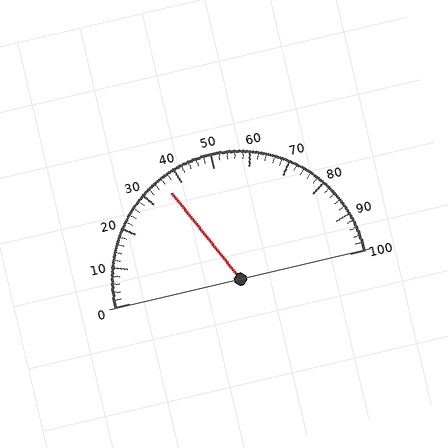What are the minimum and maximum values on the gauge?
The gauge ranges from 0 to 100.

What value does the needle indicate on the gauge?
The needle indicates approximately 36.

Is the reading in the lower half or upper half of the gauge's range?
The reading is in the lower half of the range (0 to 100).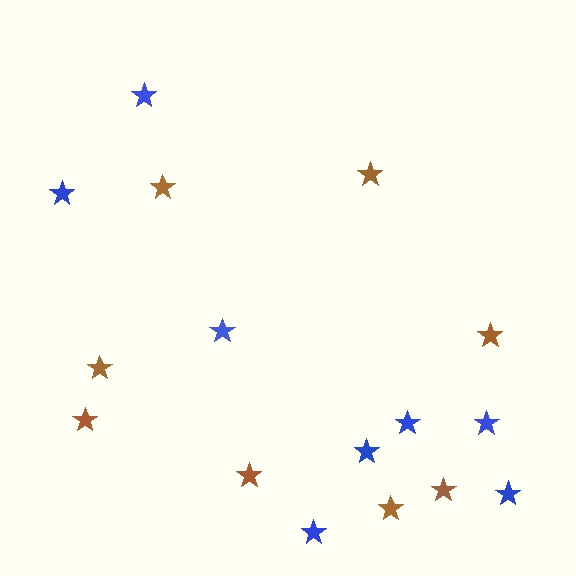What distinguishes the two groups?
There are 2 groups: one group of brown stars (8) and one group of blue stars (8).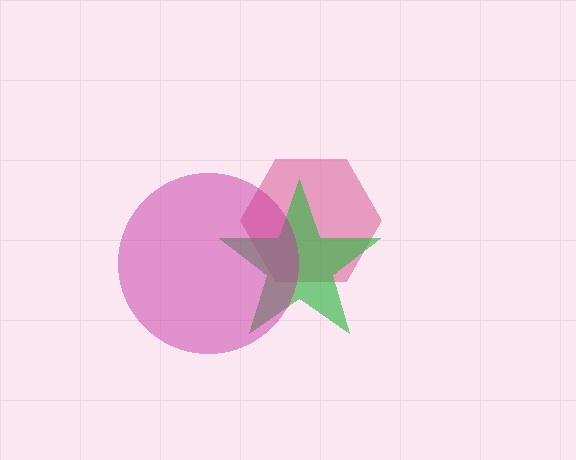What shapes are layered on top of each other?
The layered shapes are: a pink hexagon, a green star, a magenta circle.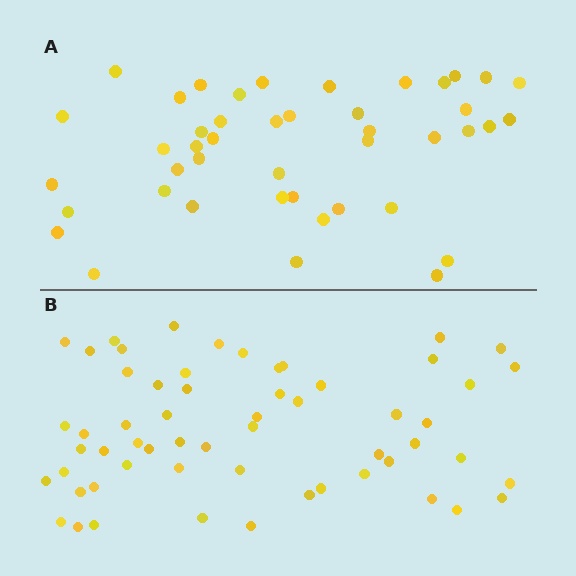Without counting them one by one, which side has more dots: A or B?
Region B (the bottom region) has more dots.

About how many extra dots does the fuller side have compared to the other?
Region B has approximately 15 more dots than region A.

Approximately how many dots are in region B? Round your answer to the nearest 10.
About 60 dots. (The exact count is 58, which rounds to 60.)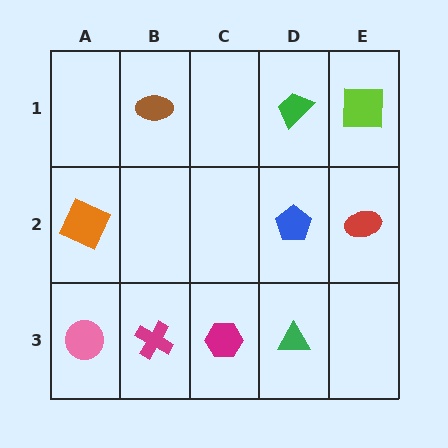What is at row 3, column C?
A magenta hexagon.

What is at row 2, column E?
A red ellipse.